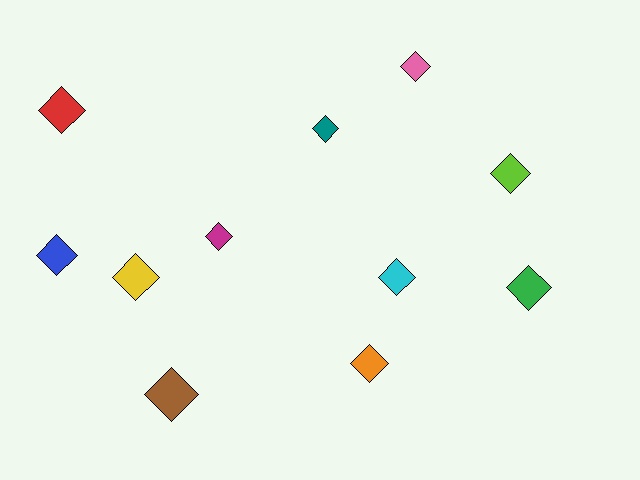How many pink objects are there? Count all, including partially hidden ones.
There is 1 pink object.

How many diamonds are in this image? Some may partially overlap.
There are 11 diamonds.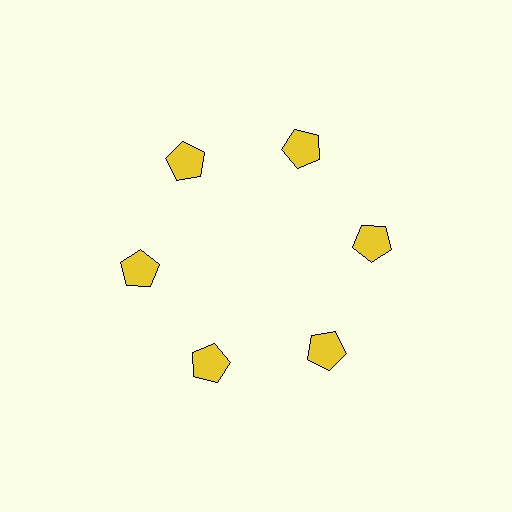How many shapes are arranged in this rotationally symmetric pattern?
There are 6 shapes, arranged in 6 groups of 1.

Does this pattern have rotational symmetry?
Yes, this pattern has 6-fold rotational symmetry. It looks the same after rotating 60 degrees around the center.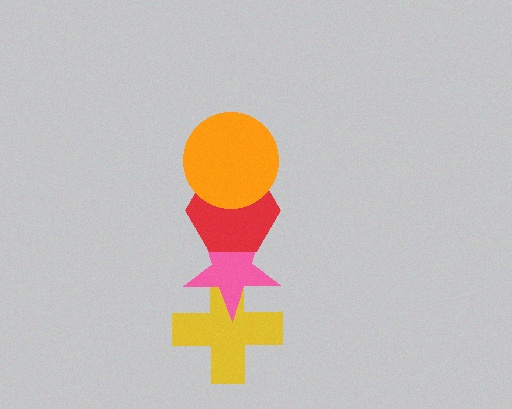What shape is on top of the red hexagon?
The orange circle is on top of the red hexagon.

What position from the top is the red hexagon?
The red hexagon is 2nd from the top.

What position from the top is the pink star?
The pink star is 3rd from the top.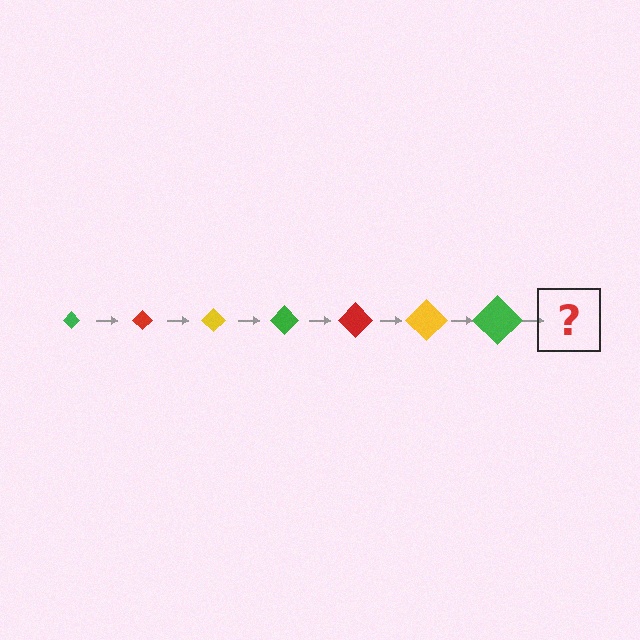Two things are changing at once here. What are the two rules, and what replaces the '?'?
The two rules are that the diamond grows larger each step and the color cycles through green, red, and yellow. The '?' should be a red diamond, larger than the previous one.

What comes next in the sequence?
The next element should be a red diamond, larger than the previous one.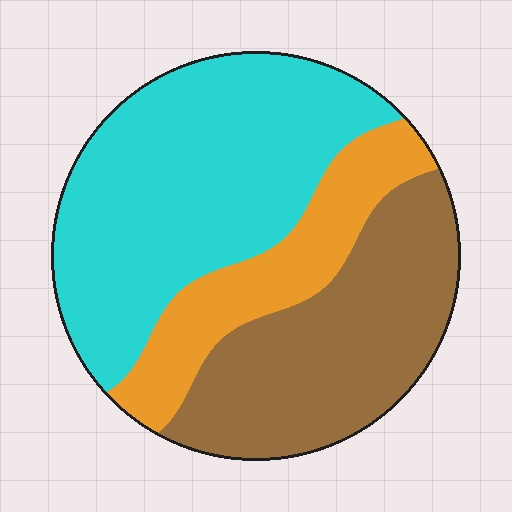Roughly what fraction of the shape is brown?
Brown takes up between a third and a half of the shape.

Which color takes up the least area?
Orange, at roughly 20%.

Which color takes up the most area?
Cyan, at roughly 45%.